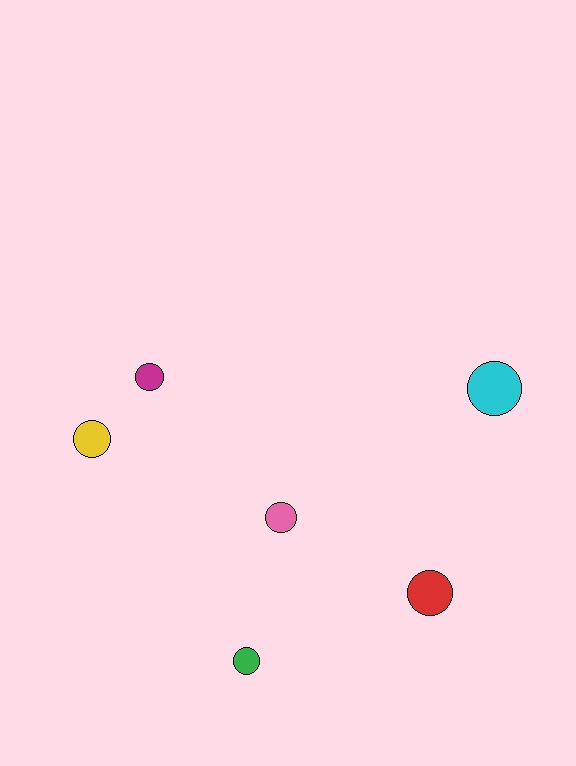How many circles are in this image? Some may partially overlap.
There are 6 circles.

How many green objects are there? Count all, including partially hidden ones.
There is 1 green object.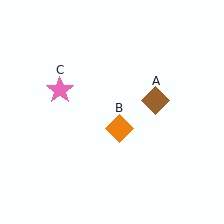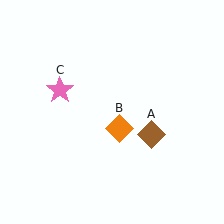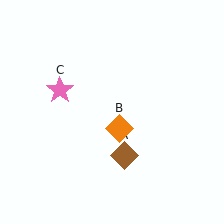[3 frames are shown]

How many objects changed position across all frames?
1 object changed position: brown diamond (object A).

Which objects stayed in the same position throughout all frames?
Orange diamond (object B) and pink star (object C) remained stationary.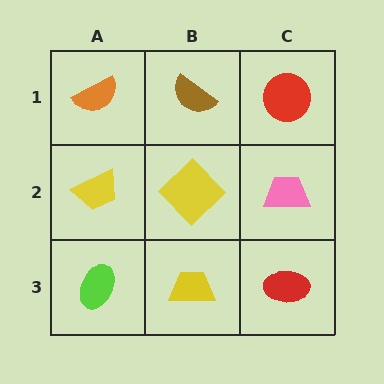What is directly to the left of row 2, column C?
A yellow diamond.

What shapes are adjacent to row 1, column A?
A yellow trapezoid (row 2, column A), a brown semicircle (row 1, column B).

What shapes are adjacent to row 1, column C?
A pink trapezoid (row 2, column C), a brown semicircle (row 1, column B).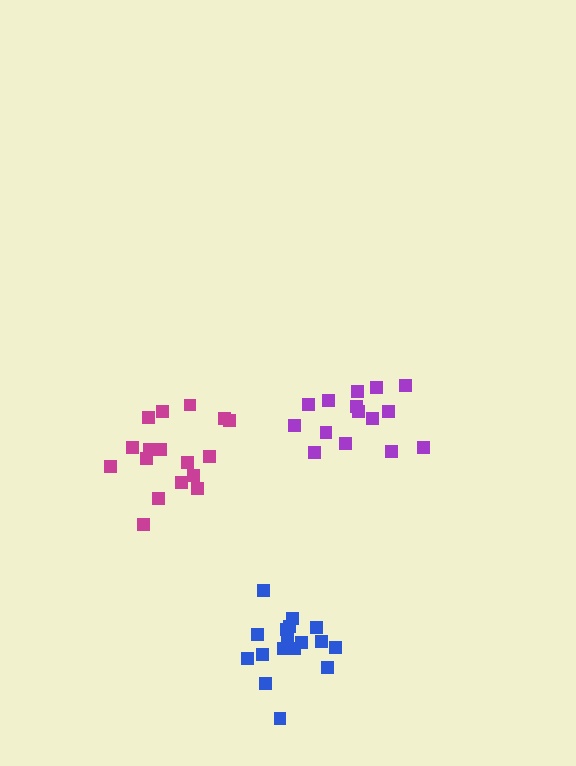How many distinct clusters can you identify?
There are 3 distinct clusters.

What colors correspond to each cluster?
The clusters are colored: magenta, purple, blue.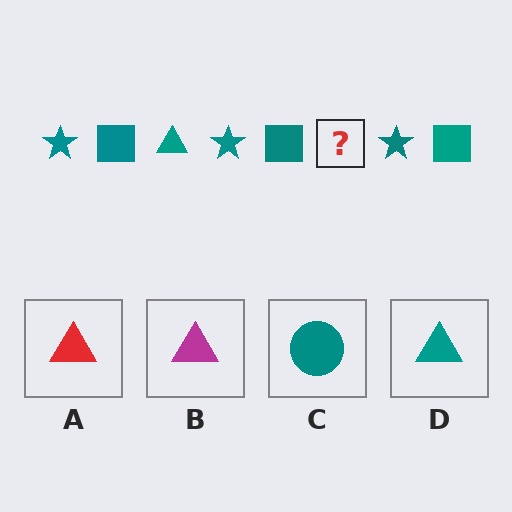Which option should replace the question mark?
Option D.